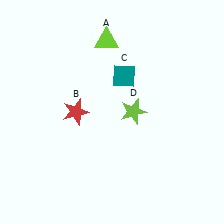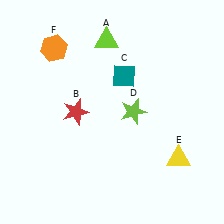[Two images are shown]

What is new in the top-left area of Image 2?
An orange hexagon (F) was added in the top-left area of Image 2.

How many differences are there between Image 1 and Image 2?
There are 2 differences between the two images.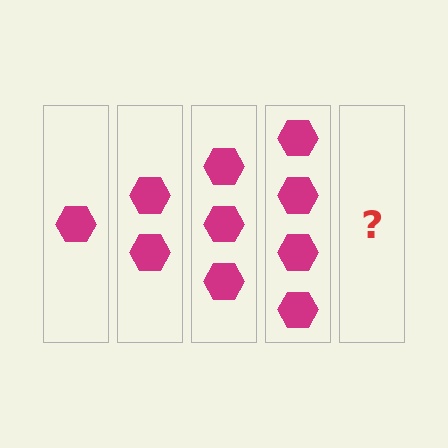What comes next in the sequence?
The next element should be 5 hexagons.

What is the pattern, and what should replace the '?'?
The pattern is that each step adds one more hexagon. The '?' should be 5 hexagons.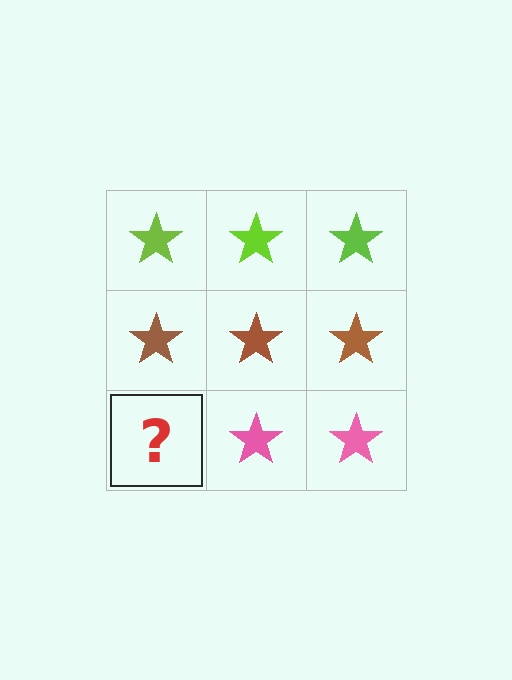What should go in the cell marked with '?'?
The missing cell should contain a pink star.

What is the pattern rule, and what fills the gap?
The rule is that each row has a consistent color. The gap should be filled with a pink star.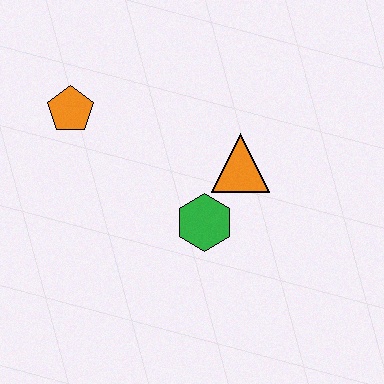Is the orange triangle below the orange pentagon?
Yes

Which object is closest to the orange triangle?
The green hexagon is closest to the orange triangle.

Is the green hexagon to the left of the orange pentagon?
No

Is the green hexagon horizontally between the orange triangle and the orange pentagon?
Yes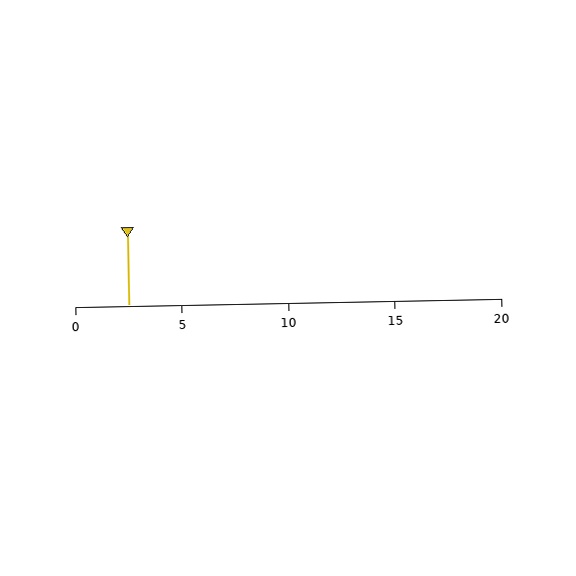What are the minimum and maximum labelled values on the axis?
The axis runs from 0 to 20.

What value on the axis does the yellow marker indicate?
The marker indicates approximately 2.5.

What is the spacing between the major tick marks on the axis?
The major ticks are spaced 5 apart.